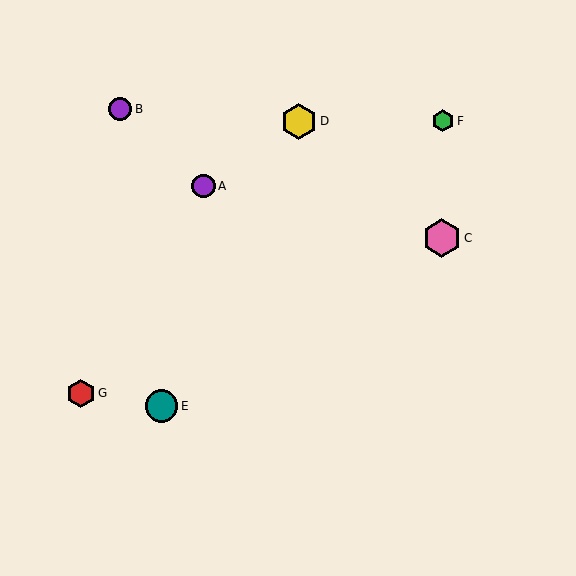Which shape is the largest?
The pink hexagon (labeled C) is the largest.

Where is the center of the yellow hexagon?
The center of the yellow hexagon is at (299, 121).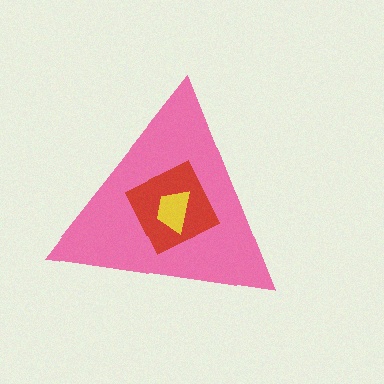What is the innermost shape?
The yellow trapezoid.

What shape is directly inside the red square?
The yellow trapezoid.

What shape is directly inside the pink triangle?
The red square.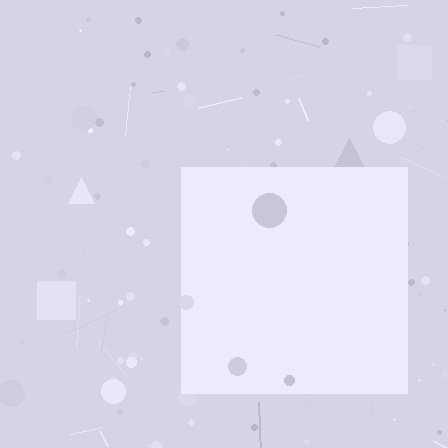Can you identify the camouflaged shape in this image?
The camouflaged shape is a square.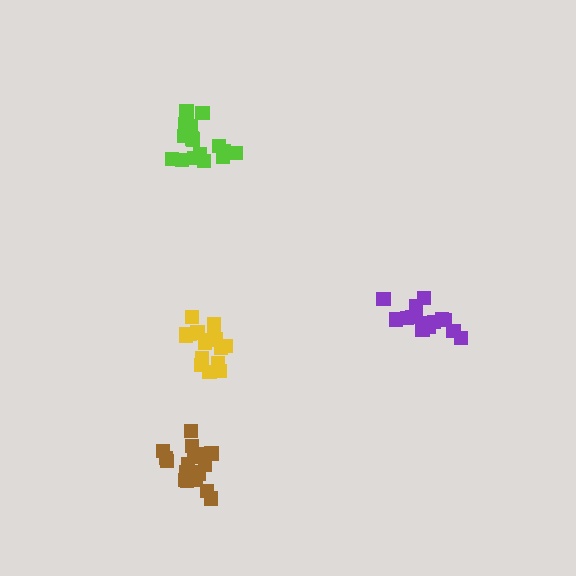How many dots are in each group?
Group 1: 20 dots, Group 2: 16 dots, Group 3: 18 dots, Group 4: 16 dots (70 total).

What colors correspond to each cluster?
The clusters are colored: brown, lime, yellow, purple.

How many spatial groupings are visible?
There are 4 spatial groupings.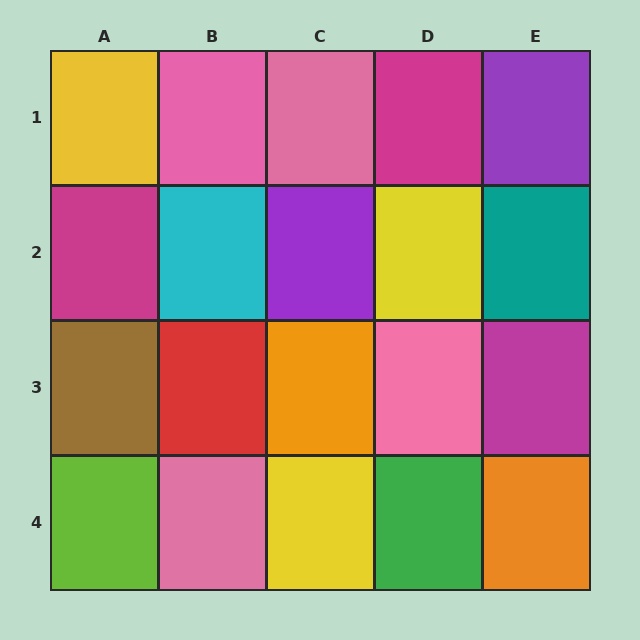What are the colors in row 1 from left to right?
Yellow, pink, pink, magenta, purple.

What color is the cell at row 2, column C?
Purple.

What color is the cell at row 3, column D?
Pink.